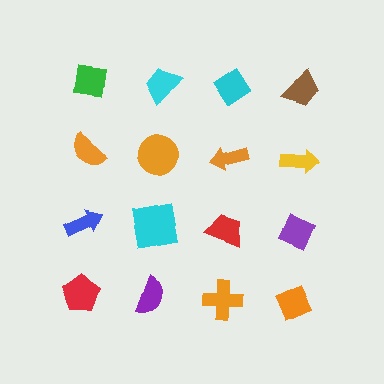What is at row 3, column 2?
A cyan square.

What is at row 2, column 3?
An orange arrow.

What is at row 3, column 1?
A blue arrow.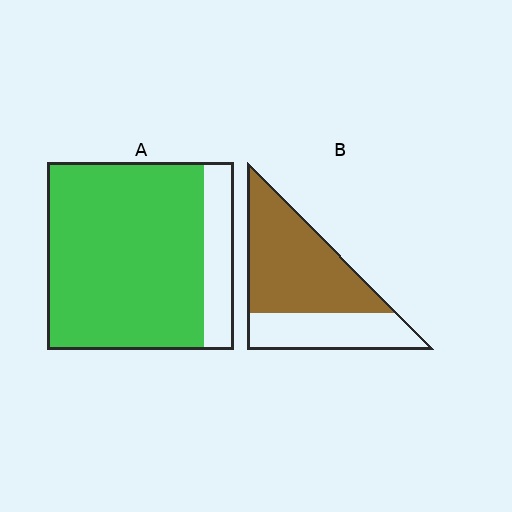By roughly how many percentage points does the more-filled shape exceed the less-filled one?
By roughly 20 percentage points (A over B).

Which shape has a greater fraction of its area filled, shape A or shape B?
Shape A.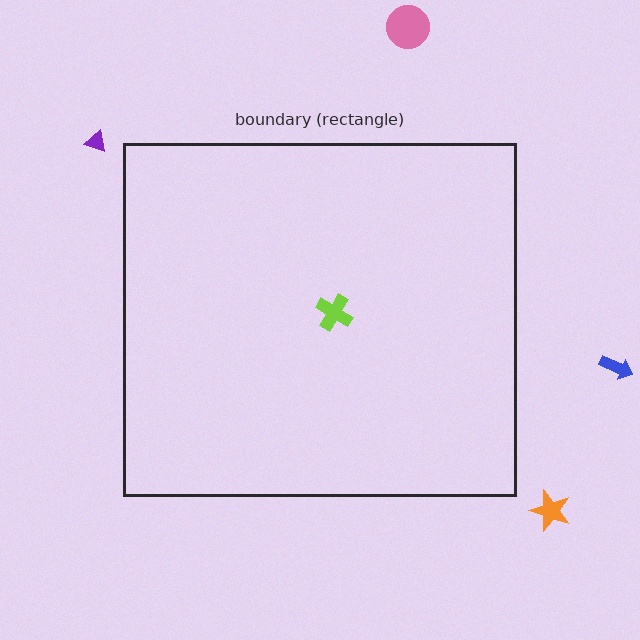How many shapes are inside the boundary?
1 inside, 4 outside.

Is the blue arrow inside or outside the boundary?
Outside.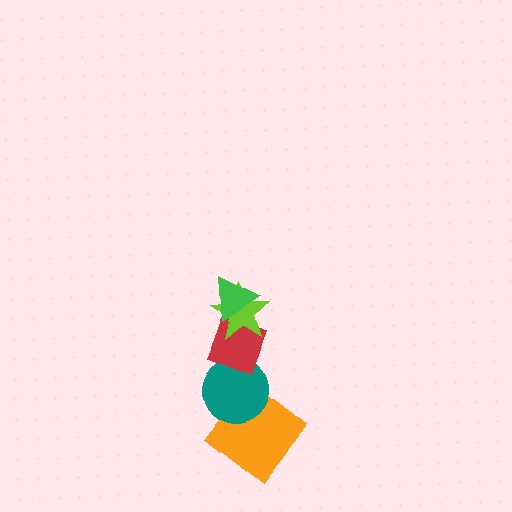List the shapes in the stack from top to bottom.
From top to bottom: the green triangle, the lime star, the red diamond, the teal circle, the orange diamond.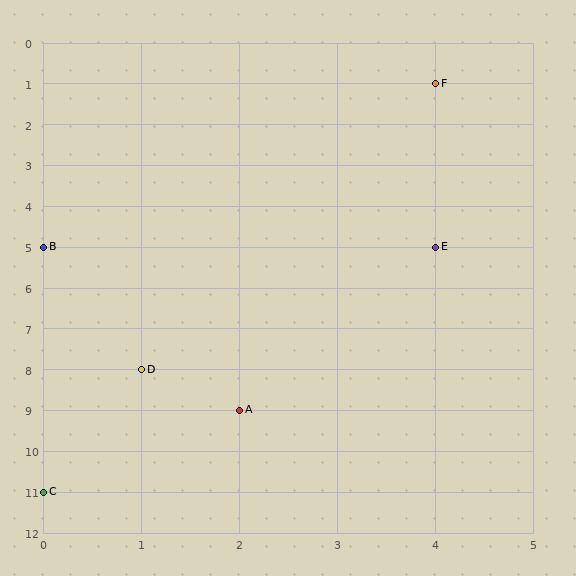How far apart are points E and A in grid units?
Points E and A are 2 columns and 4 rows apart (about 4.5 grid units diagonally).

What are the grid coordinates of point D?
Point D is at grid coordinates (1, 8).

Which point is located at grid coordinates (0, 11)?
Point C is at (0, 11).